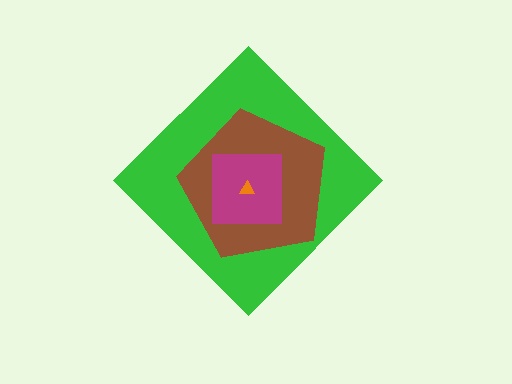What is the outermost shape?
The green diamond.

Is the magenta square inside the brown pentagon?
Yes.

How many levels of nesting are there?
4.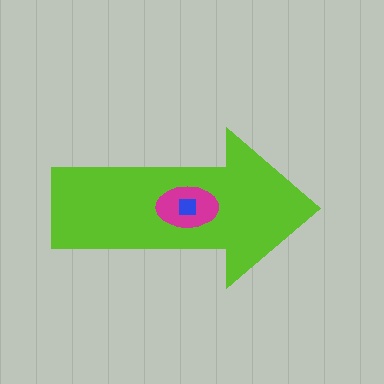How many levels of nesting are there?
3.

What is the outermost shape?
The lime arrow.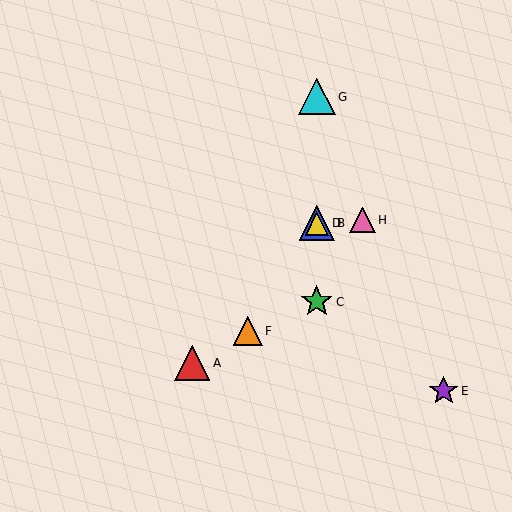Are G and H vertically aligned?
No, G is at x≈317 and H is at x≈362.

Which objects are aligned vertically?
Objects B, C, D, G are aligned vertically.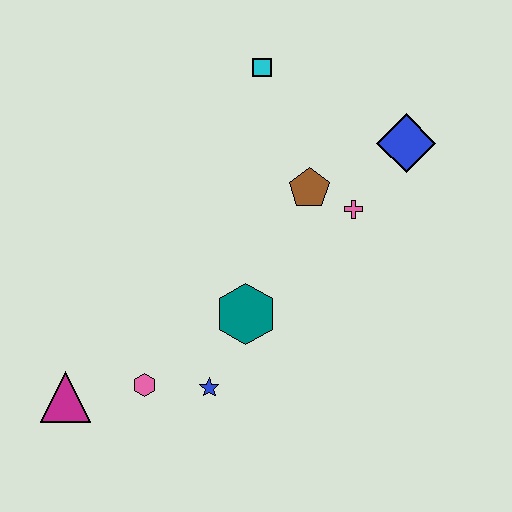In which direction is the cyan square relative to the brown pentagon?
The cyan square is above the brown pentagon.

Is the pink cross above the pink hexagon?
Yes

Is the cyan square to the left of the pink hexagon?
No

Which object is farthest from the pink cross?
The magenta triangle is farthest from the pink cross.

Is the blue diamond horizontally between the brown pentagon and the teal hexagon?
No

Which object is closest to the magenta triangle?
The pink hexagon is closest to the magenta triangle.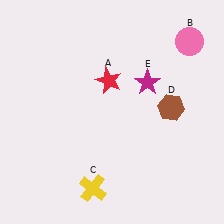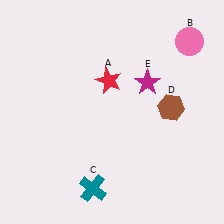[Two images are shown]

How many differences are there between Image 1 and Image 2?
There is 1 difference between the two images.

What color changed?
The cross (C) changed from yellow in Image 1 to teal in Image 2.